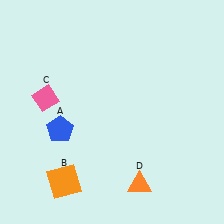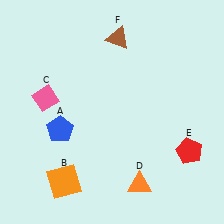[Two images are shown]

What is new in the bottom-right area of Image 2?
A red pentagon (E) was added in the bottom-right area of Image 2.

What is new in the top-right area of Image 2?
A brown triangle (F) was added in the top-right area of Image 2.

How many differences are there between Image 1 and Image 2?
There are 2 differences between the two images.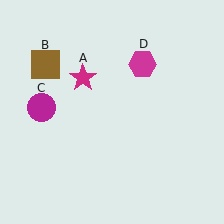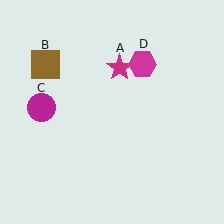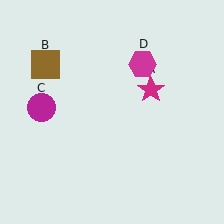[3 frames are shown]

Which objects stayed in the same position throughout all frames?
Brown square (object B) and magenta circle (object C) and magenta hexagon (object D) remained stationary.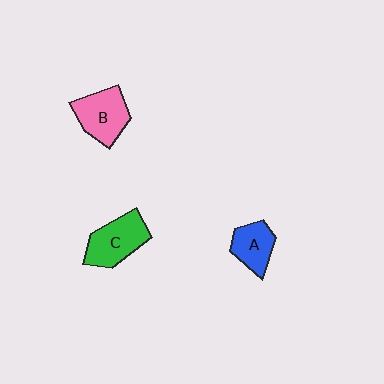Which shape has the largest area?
Shape C (green).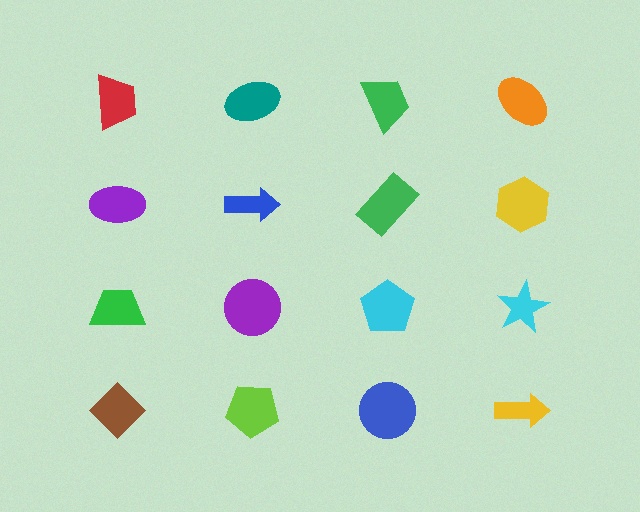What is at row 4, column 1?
A brown diamond.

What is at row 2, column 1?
A purple ellipse.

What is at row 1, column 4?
An orange ellipse.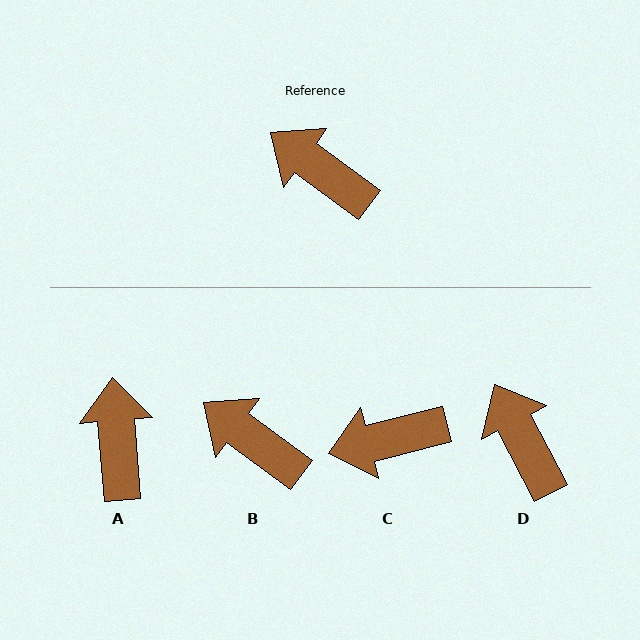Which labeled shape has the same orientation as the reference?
B.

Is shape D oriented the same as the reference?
No, it is off by about 26 degrees.